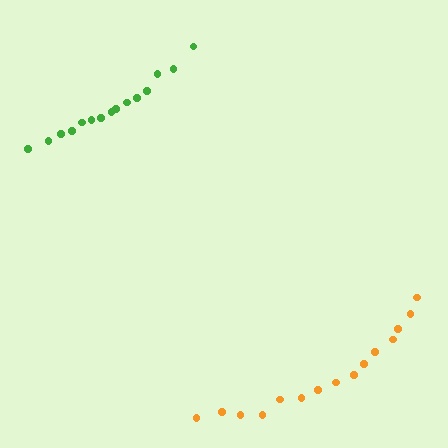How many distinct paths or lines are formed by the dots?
There are 2 distinct paths.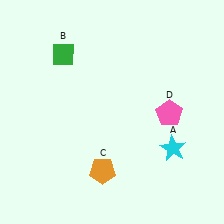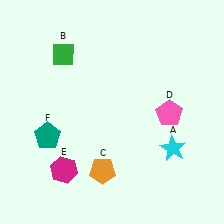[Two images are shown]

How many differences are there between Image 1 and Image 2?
There are 2 differences between the two images.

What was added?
A magenta hexagon (E), a teal pentagon (F) were added in Image 2.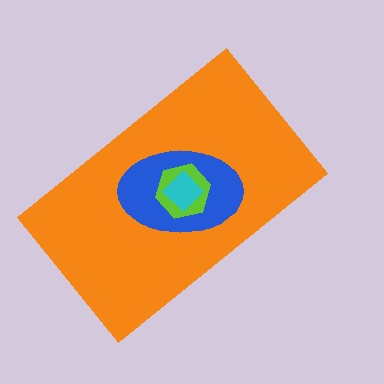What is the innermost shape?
The cyan diamond.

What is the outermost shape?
The orange rectangle.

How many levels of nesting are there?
4.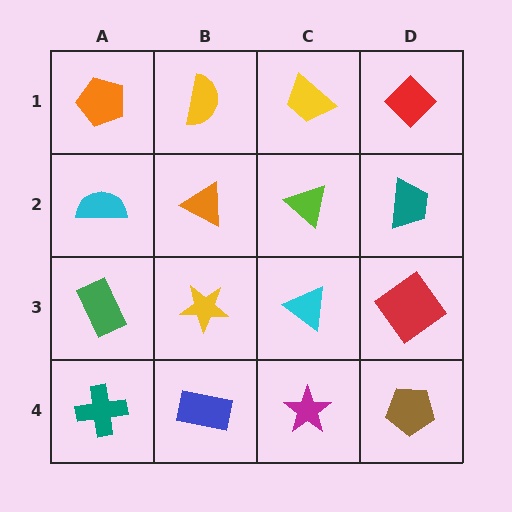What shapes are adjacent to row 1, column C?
A lime triangle (row 2, column C), a yellow semicircle (row 1, column B), a red diamond (row 1, column D).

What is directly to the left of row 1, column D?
A yellow trapezoid.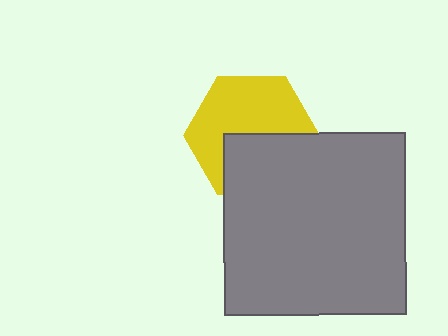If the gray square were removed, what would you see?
You would see the complete yellow hexagon.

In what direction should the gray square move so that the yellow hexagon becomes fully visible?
The gray square should move down. That is the shortest direction to clear the overlap and leave the yellow hexagon fully visible.